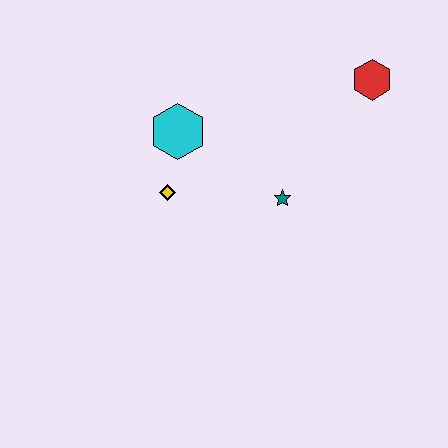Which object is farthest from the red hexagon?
The yellow diamond is farthest from the red hexagon.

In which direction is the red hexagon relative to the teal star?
The red hexagon is above the teal star.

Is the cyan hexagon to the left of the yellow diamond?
No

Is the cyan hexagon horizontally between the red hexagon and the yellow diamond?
Yes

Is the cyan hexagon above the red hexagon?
No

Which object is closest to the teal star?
The yellow diamond is closest to the teal star.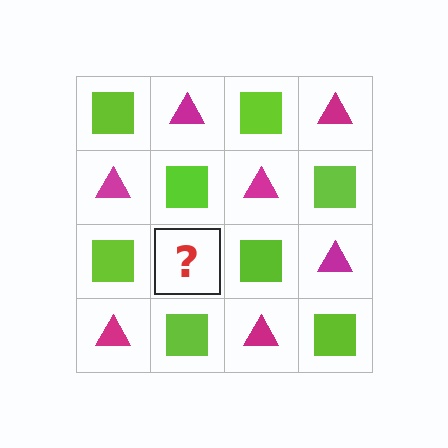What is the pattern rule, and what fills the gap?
The rule is that it alternates lime square and magenta triangle in a checkerboard pattern. The gap should be filled with a magenta triangle.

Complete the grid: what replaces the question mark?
The question mark should be replaced with a magenta triangle.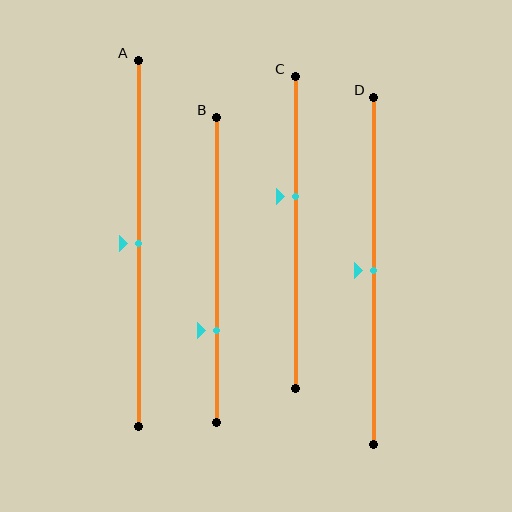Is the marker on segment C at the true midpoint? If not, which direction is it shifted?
No, the marker on segment C is shifted upward by about 12% of the segment length.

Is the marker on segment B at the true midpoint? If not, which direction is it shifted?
No, the marker on segment B is shifted downward by about 20% of the segment length.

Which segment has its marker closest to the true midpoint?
Segment A has its marker closest to the true midpoint.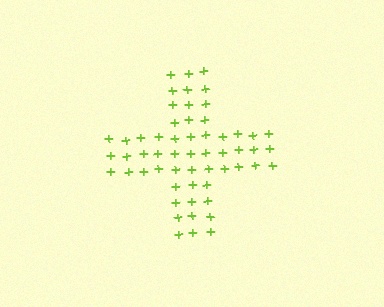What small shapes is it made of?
It is made of small plus signs.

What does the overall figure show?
The overall figure shows a cross.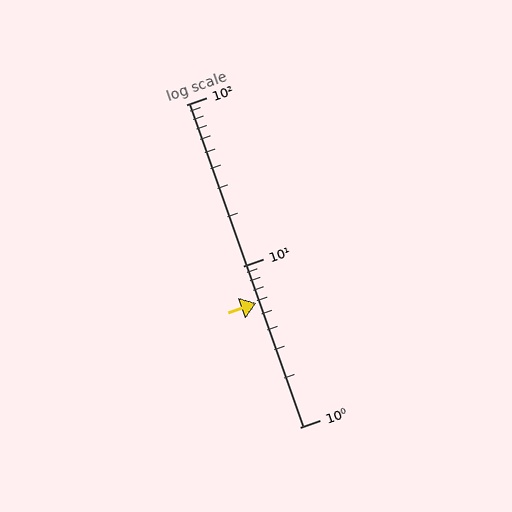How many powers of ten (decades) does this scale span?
The scale spans 2 decades, from 1 to 100.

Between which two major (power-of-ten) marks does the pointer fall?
The pointer is between 1 and 10.